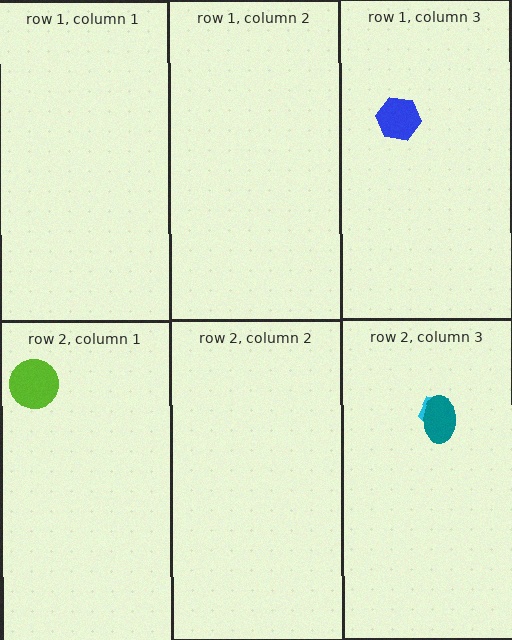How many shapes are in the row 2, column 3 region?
2.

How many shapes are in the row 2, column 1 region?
1.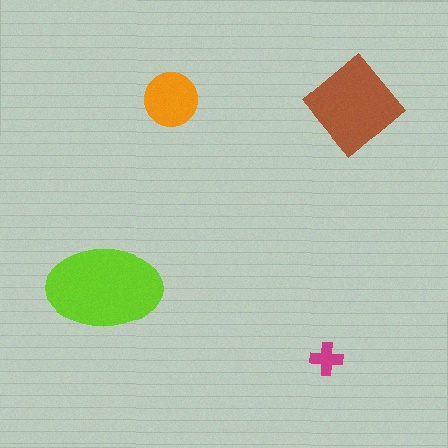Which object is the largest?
The lime ellipse.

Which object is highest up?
The orange circle is topmost.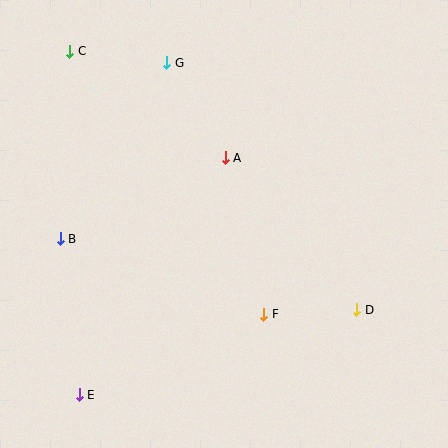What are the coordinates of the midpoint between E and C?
The midpoint between E and C is at (74, 223).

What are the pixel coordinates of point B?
Point B is at (60, 239).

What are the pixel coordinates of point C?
Point C is at (70, 51).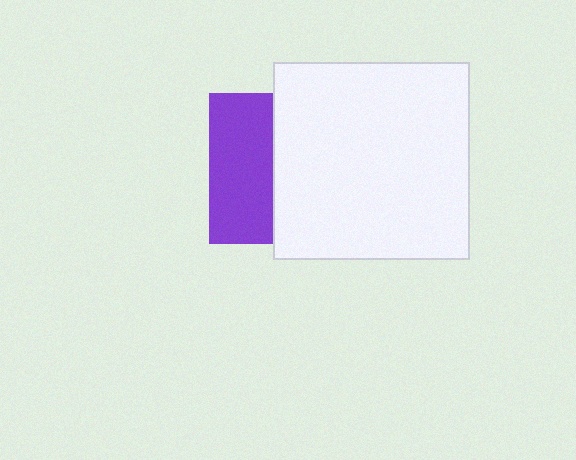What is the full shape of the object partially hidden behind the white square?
The partially hidden object is a purple square.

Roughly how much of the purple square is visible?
A small part of it is visible (roughly 42%).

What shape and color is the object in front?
The object in front is a white square.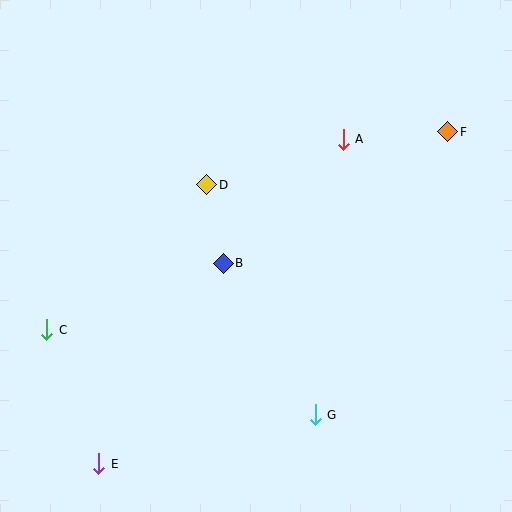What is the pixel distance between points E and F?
The distance between E and F is 482 pixels.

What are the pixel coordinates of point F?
Point F is at (448, 132).